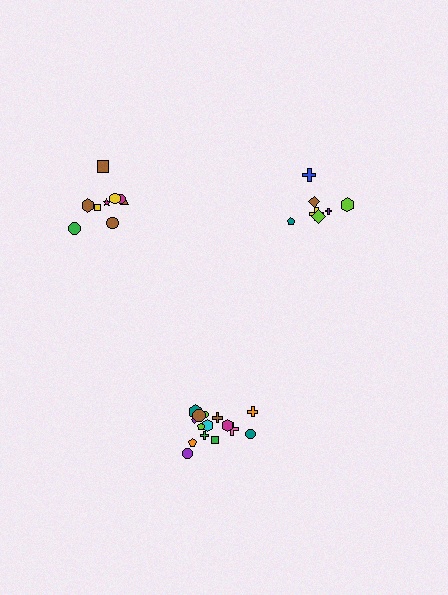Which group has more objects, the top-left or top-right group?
The top-left group.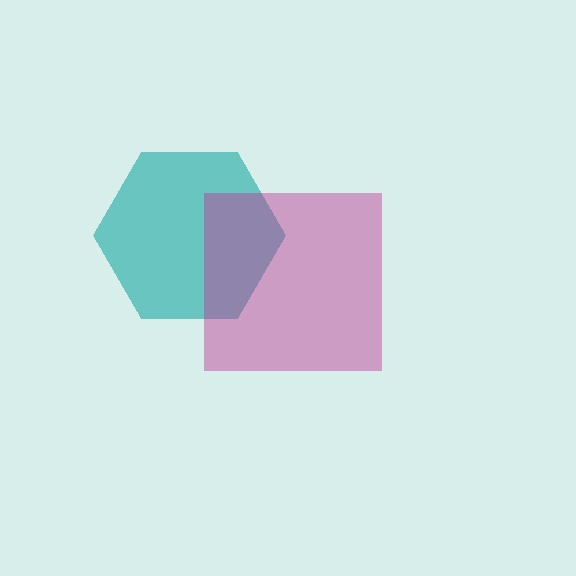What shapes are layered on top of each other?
The layered shapes are: a teal hexagon, a magenta square.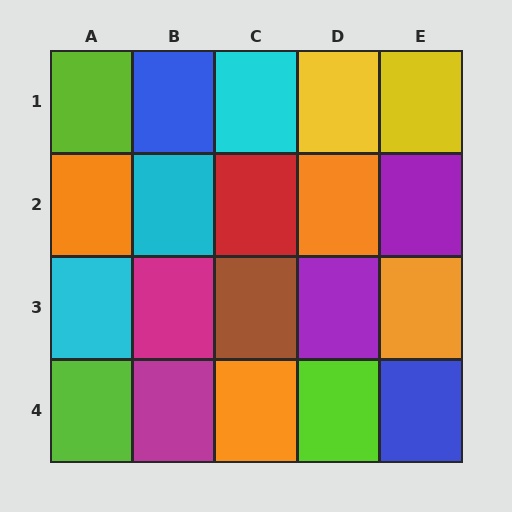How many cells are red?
1 cell is red.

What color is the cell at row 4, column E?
Blue.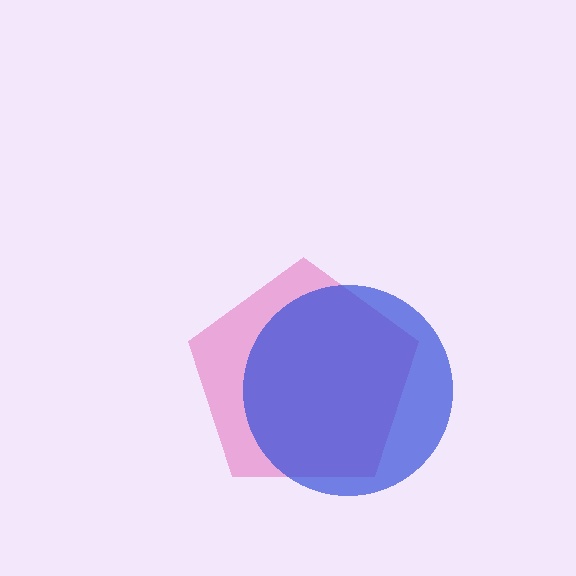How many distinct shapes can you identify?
There are 2 distinct shapes: a pink pentagon, a blue circle.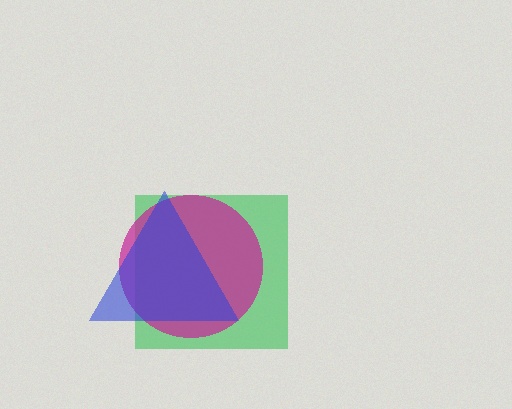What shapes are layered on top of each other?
The layered shapes are: a green square, a magenta circle, a blue triangle.